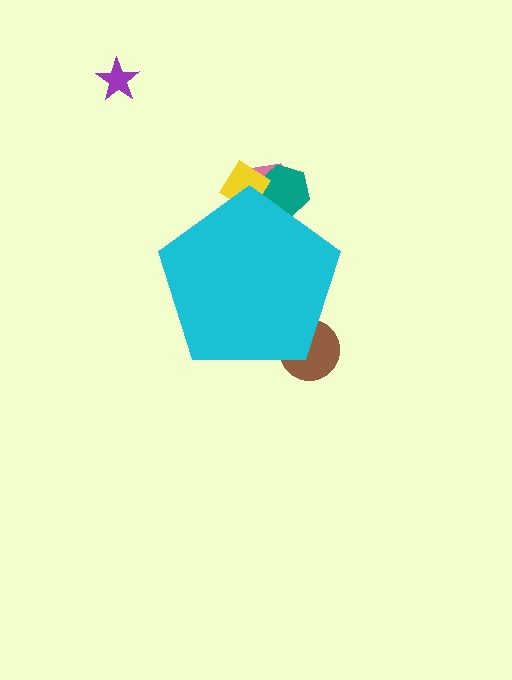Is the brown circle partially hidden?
Yes, the brown circle is partially hidden behind the cyan pentagon.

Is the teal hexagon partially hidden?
Yes, the teal hexagon is partially hidden behind the cyan pentagon.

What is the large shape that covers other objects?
A cyan pentagon.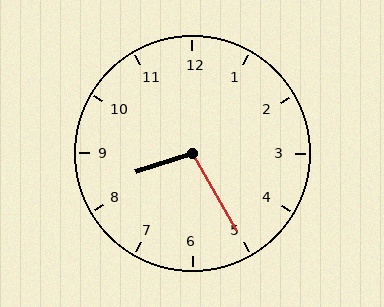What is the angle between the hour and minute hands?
Approximately 102 degrees.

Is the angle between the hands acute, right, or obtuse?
It is obtuse.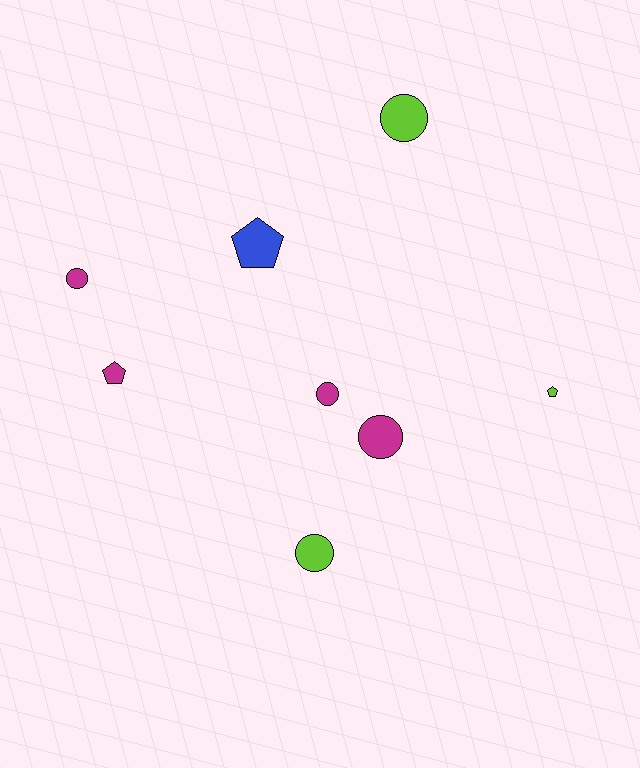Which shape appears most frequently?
Circle, with 5 objects.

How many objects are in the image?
There are 8 objects.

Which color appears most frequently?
Magenta, with 4 objects.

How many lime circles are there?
There are 2 lime circles.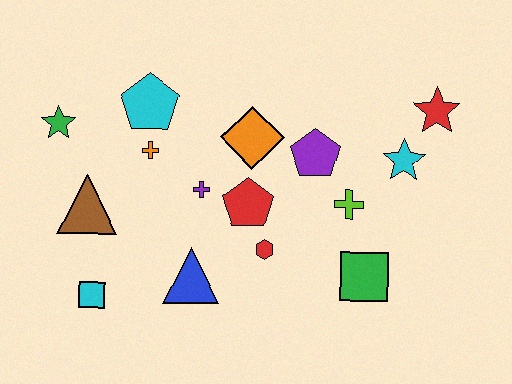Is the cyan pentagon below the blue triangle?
No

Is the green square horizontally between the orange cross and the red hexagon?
No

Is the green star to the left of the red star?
Yes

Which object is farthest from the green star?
The red star is farthest from the green star.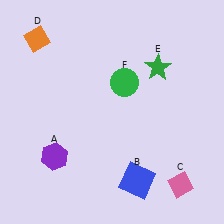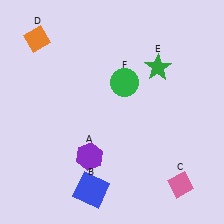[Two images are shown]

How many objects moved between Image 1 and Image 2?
2 objects moved between the two images.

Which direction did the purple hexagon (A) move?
The purple hexagon (A) moved right.